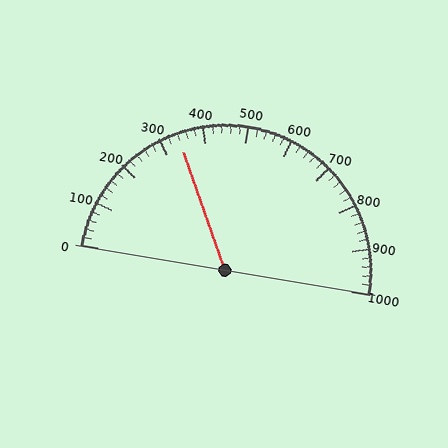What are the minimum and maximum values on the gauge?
The gauge ranges from 0 to 1000.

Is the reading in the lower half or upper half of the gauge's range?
The reading is in the lower half of the range (0 to 1000).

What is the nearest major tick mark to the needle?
The nearest major tick mark is 300.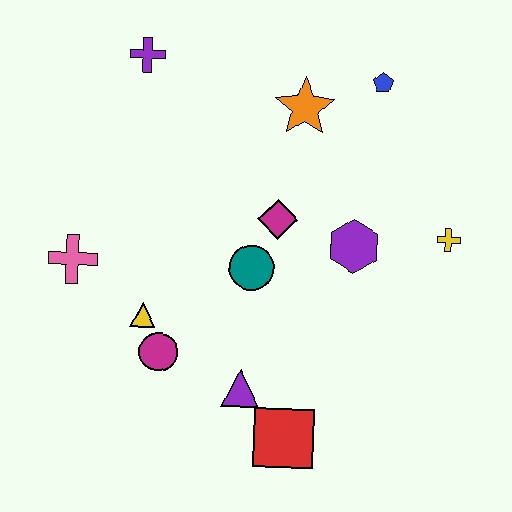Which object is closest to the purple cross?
The orange star is closest to the purple cross.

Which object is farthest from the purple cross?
The red square is farthest from the purple cross.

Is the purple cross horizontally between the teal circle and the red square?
No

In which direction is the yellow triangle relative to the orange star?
The yellow triangle is below the orange star.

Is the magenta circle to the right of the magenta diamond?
No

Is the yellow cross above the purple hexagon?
Yes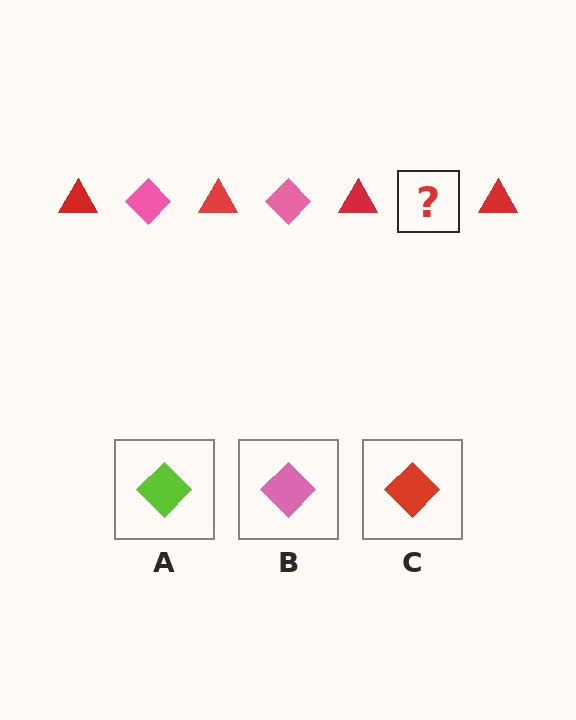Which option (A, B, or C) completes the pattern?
B.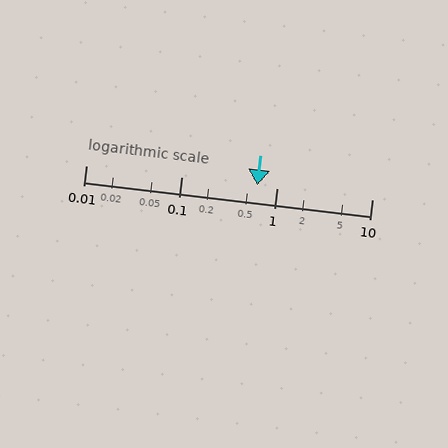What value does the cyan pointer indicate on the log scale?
The pointer indicates approximately 0.63.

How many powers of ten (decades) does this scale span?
The scale spans 3 decades, from 0.01 to 10.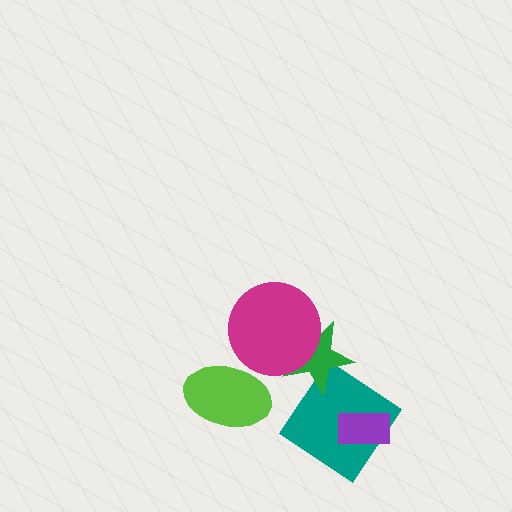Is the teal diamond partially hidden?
Yes, it is partially covered by another shape.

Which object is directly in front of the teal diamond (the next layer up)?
The green star is directly in front of the teal diamond.